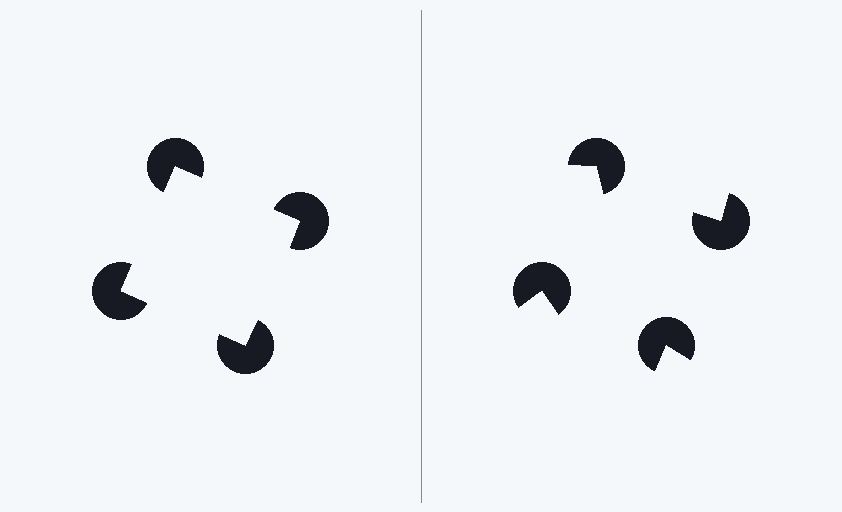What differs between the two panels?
The pac-man discs are positioned identically on both sides; only the wedge orientations differ. On the left they align to a square; on the right they are misaligned.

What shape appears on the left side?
An illusory square.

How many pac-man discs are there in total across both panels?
8 — 4 on each side.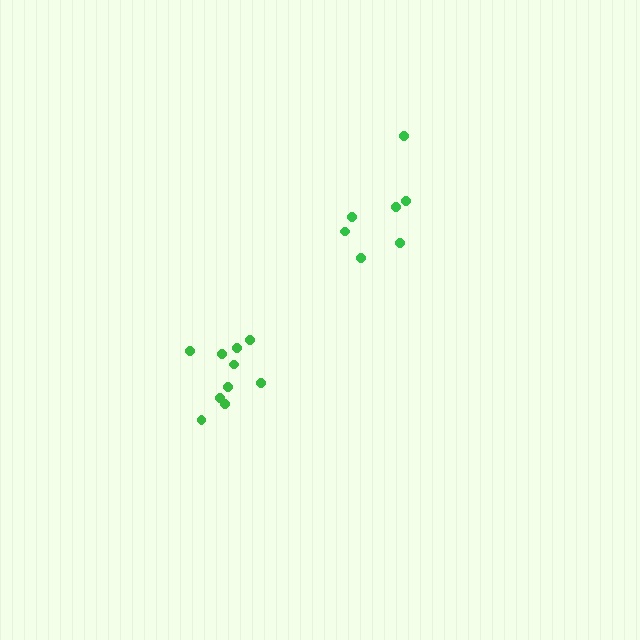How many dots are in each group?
Group 1: 10 dots, Group 2: 8 dots (18 total).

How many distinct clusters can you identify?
There are 2 distinct clusters.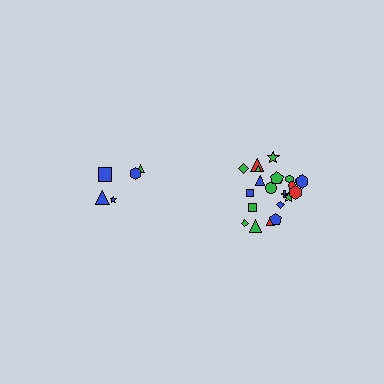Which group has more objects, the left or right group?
The right group.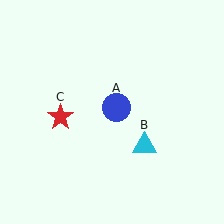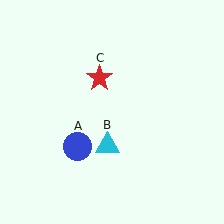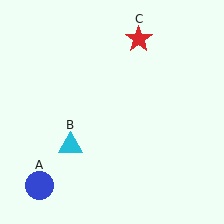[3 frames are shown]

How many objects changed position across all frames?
3 objects changed position: blue circle (object A), cyan triangle (object B), red star (object C).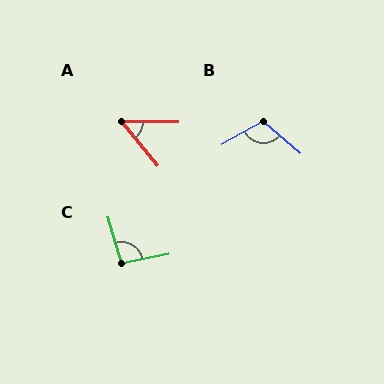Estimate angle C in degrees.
Approximately 94 degrees.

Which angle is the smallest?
A, at approximately 50 degrees.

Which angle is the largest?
B, at approximately 110 degrees.